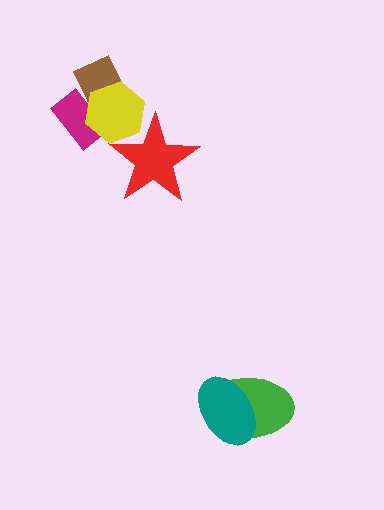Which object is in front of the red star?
The yellow hexagon is in front of the red star.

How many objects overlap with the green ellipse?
1 object overlaps with the green ellipse.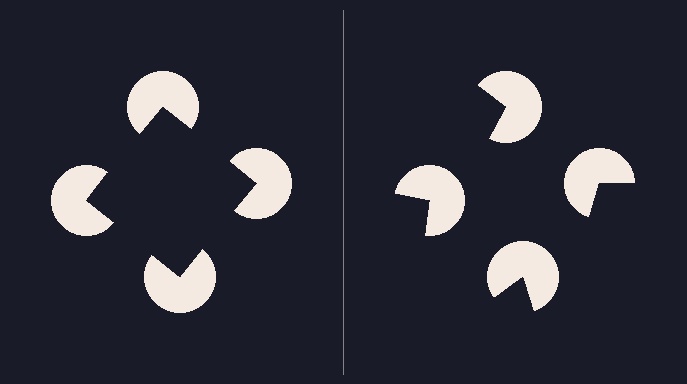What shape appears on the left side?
An illusory square.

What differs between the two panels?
The pac-man discs are positioned identically on both sides; only the wedge orientations differ. On the left they align to a square; on the right they are misaligned.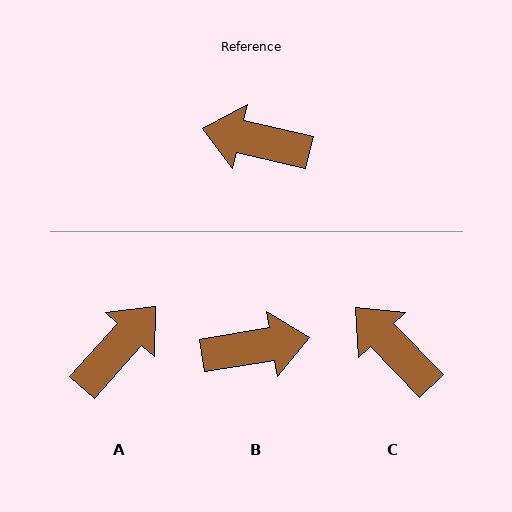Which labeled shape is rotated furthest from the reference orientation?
B, about 157 degrees away.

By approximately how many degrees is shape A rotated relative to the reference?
Approximately 119 degrees clockwise.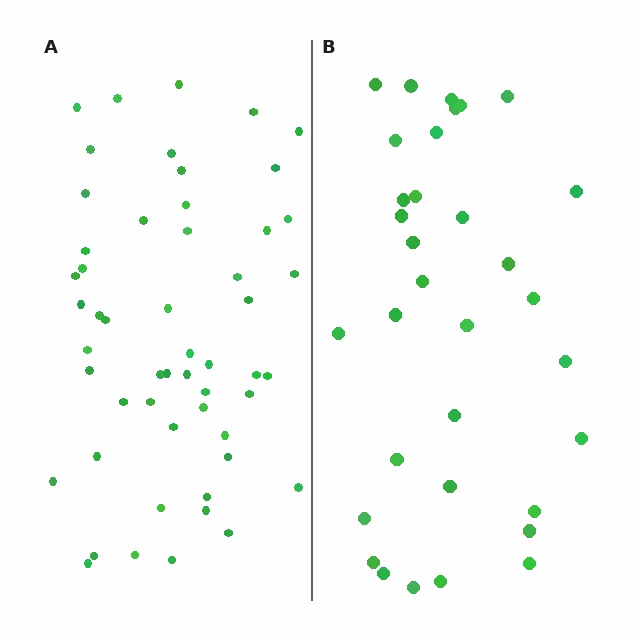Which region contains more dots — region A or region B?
Region A (the left region) has more dots.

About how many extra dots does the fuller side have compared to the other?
Region A has approximately 20 more dots than region B.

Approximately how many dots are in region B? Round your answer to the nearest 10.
About 30 dots. (The exact count is 33, which rounds to 30.)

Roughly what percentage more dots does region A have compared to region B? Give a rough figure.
About 60% more.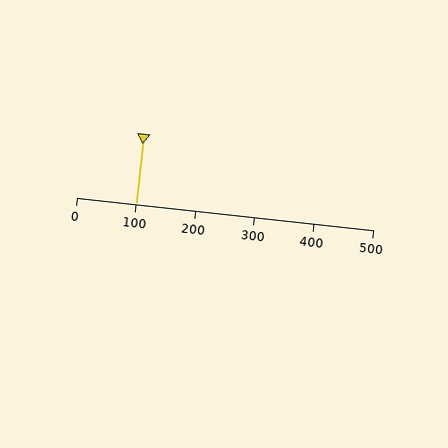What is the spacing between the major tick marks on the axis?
The major ticks are spaced 100 apart.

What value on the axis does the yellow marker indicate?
The marker indicates approximately 100.